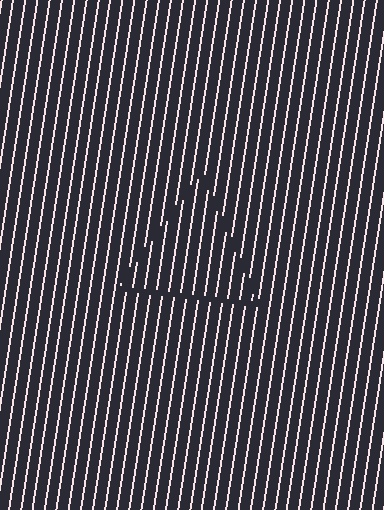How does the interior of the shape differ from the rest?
The interior of the shape contains the same grating, shifted by half a period — the contour is defined by the phase discontinuity where line-ends from the inner and outer gratings abut.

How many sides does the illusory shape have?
3 sides — the line-ends trace a triangle.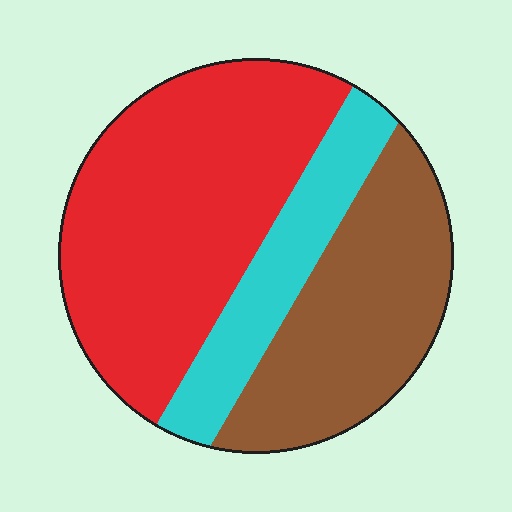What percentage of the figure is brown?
Brown covers around 30% of the figure.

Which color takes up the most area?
Red, at roughly 50%.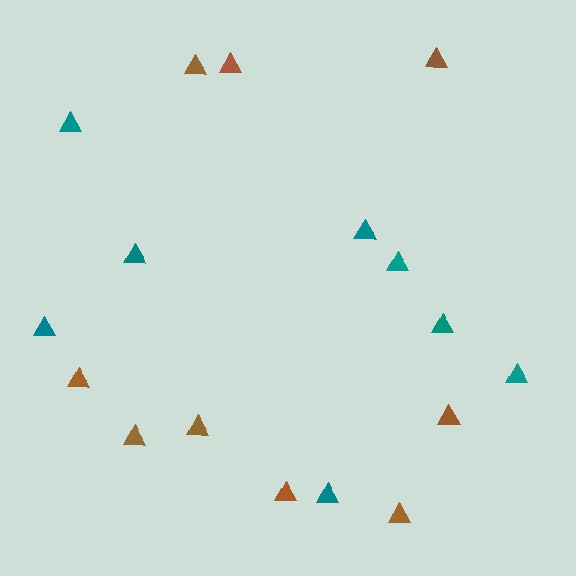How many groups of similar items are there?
There are 2 groups: one group of teal triangles (8) and one group of brown triangles (9).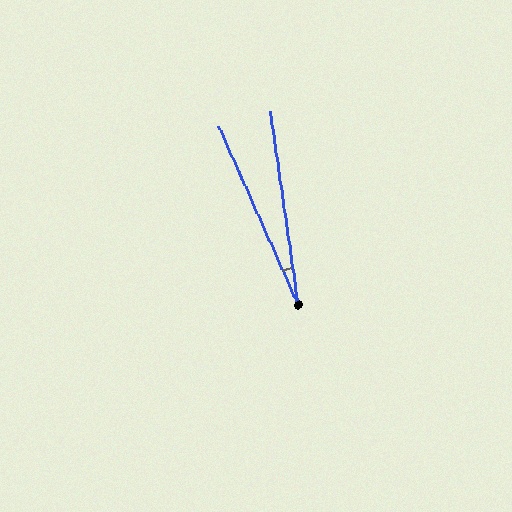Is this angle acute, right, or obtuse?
It is acute.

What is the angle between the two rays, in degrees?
Approximately 16 degrees.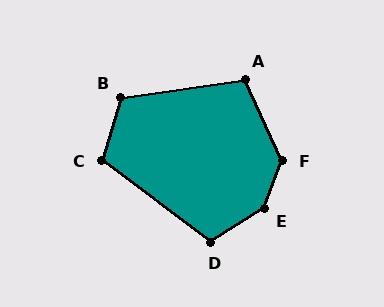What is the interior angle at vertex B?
Approximately 115 degrees (obtuse).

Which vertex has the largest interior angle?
E, at approximately 143 degrees.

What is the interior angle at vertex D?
Approximately 111 degrees (obtuse).